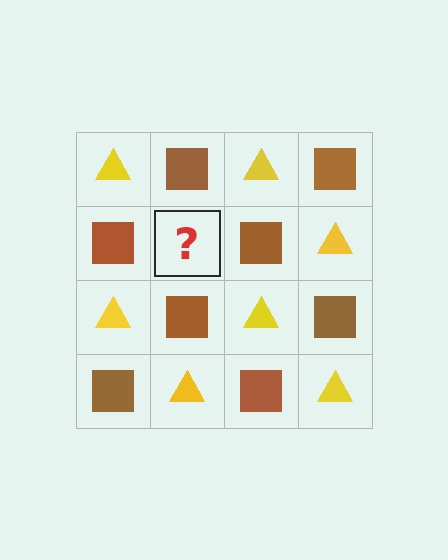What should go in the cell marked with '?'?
The missing cell should contain a yellow triangle.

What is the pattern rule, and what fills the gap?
The rule is that it alternates yellow triangle and brown square in a checkerboard pattern. The gap should be filled with a yellow triangle.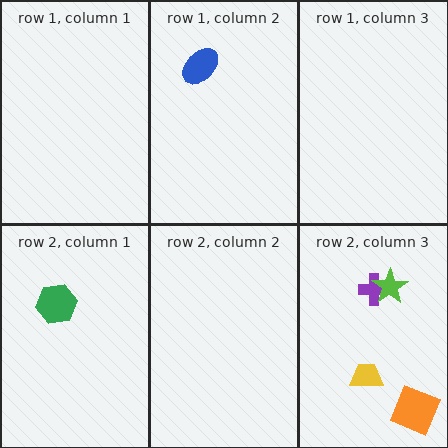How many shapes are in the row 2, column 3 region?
4.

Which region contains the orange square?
The row 2, column 3 region.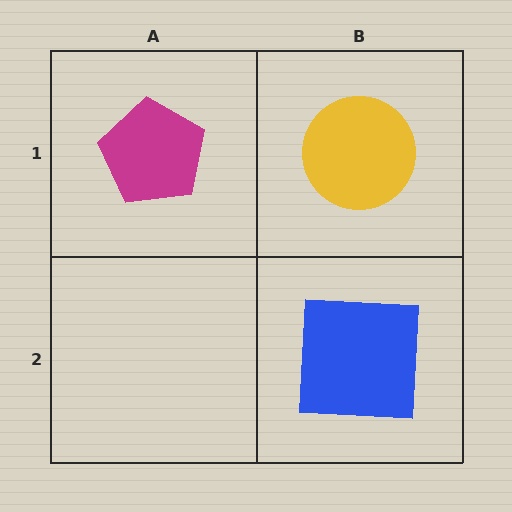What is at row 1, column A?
A magenta pentagon.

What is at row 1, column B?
A yellow circle.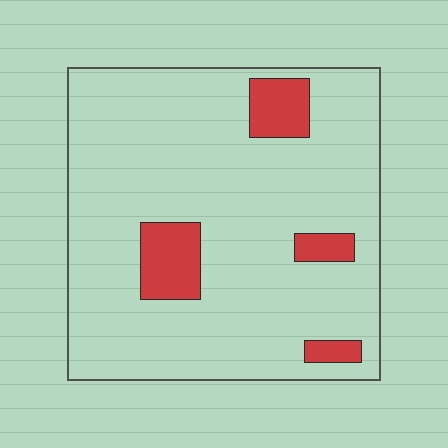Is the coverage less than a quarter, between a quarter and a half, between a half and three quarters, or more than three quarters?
Less than a quarter.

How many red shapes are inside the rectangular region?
4.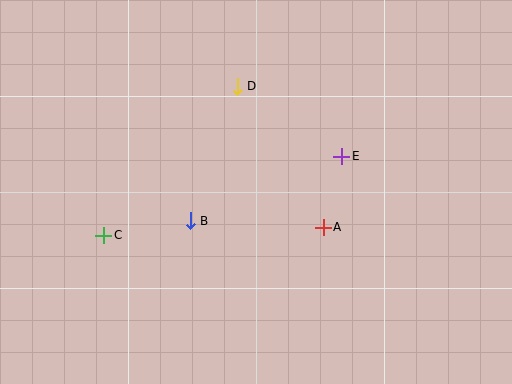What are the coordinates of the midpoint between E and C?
The midpoint between E and C is at (223, 196).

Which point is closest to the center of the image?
Point B at (190, 221) is closest to the center.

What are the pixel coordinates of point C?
Point C is at (104, 235).